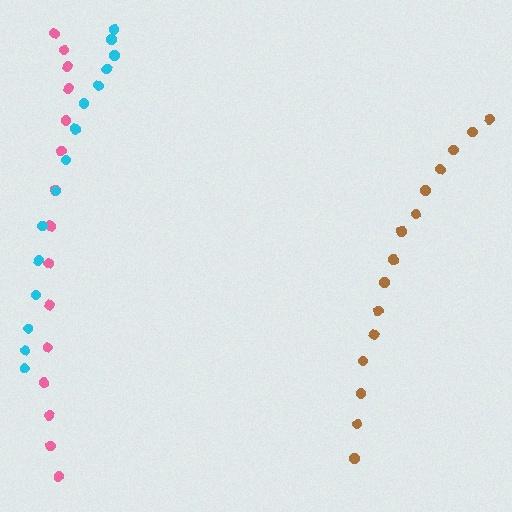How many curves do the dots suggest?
There are 3 distinct paths.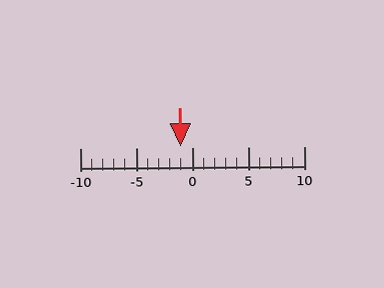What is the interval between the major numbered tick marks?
The major tick marks are spaced 5 units apart.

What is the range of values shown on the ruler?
The ruler shows values from -10 to 10.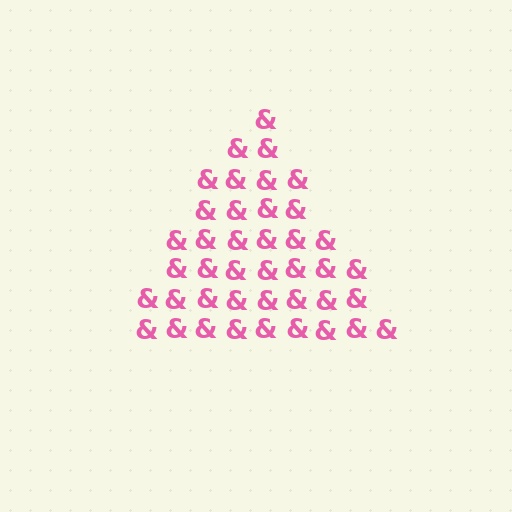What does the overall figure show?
The overall figure shows a triangle.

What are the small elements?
The small elements are ampersands.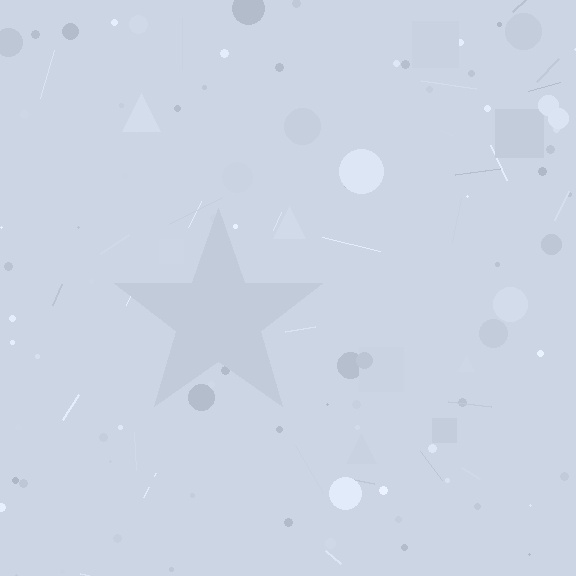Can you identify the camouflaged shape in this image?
The camouflaged shape is a star.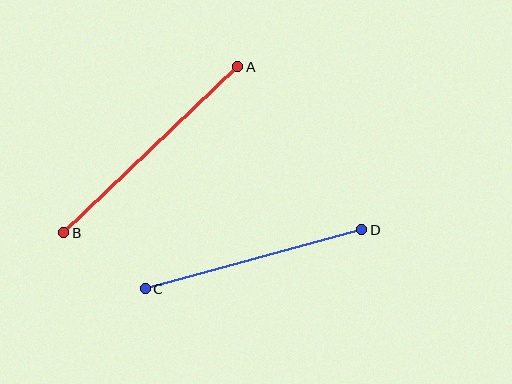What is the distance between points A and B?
The distance is approximately 241 pixels.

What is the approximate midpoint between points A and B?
The midpoint is at approximately (151, 150) pixels.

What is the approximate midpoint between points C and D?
The midpoint is at approximately (253, 259) pixels.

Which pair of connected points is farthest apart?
Points A and B are farthest apart.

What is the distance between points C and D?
The distance is approximately 224 pixels.